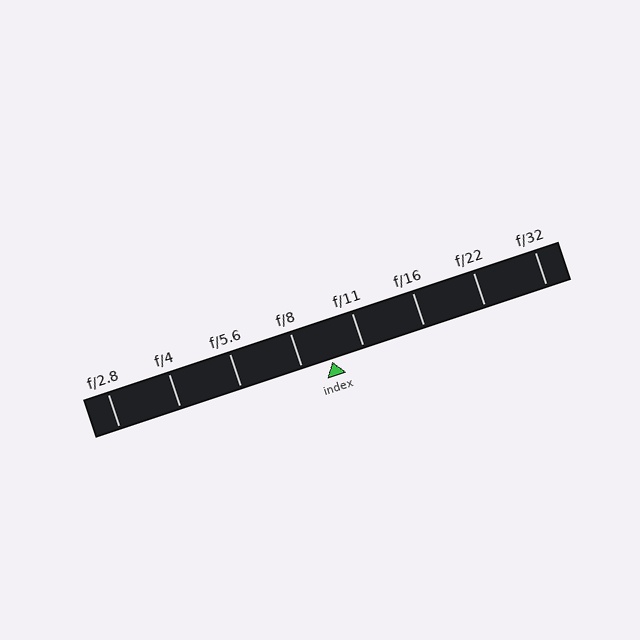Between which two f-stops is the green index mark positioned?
The index mark is between f/8 and f/11.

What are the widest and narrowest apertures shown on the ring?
The widest aperture shown is f/2.8 and the narrowest is f/32.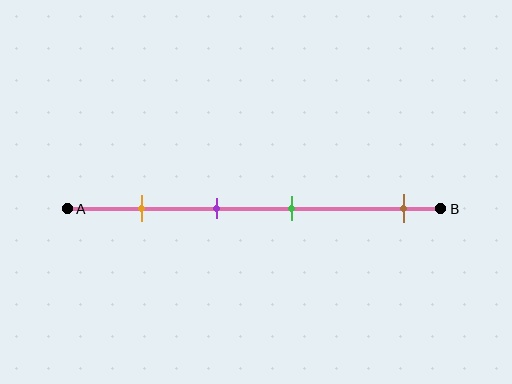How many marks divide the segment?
There are 4 marks dividing the segment.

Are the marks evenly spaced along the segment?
No, the marks are not evenly spaced.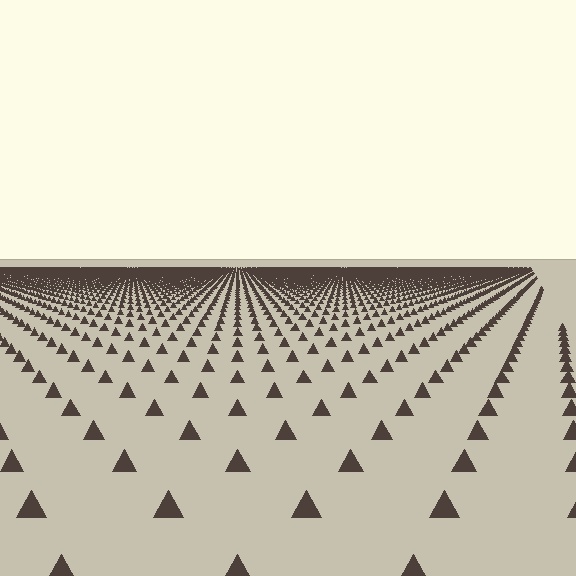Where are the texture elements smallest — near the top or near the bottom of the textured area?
Near the top.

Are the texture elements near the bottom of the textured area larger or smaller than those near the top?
Larger. Near the bottom, elements are closer to the viewer and appear at a bigger on-screen size.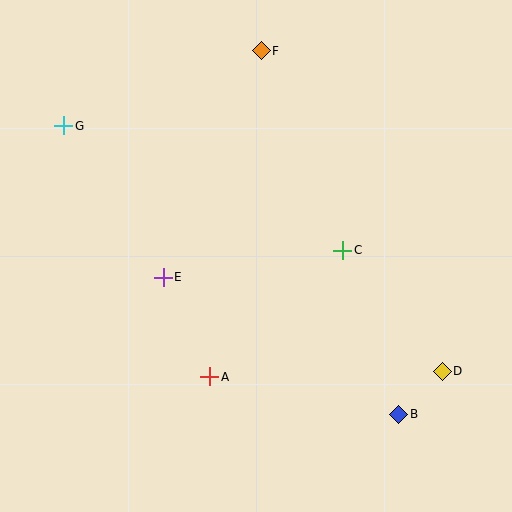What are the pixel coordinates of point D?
Point D is at (442, 371).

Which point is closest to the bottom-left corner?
Point A is closest to the bottom-left corner.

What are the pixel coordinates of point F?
Point F is at (261, 51).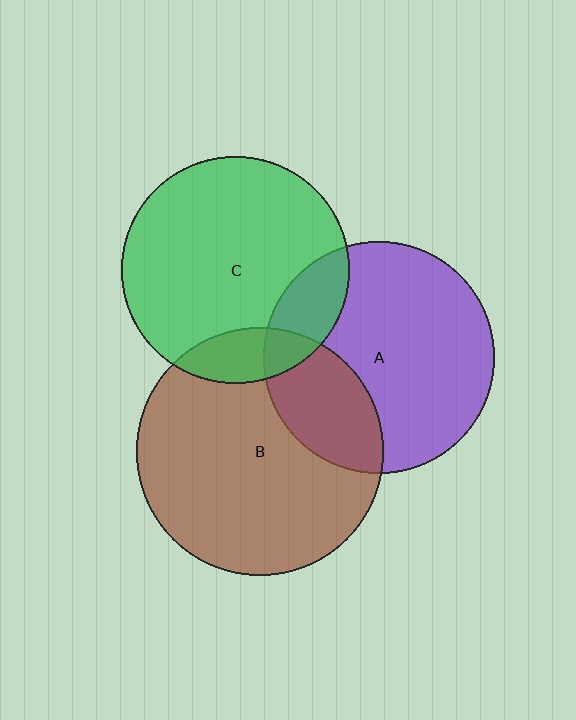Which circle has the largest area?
Circle B (brown).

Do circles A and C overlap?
Yes.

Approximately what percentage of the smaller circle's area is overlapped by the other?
Approximately 15%.